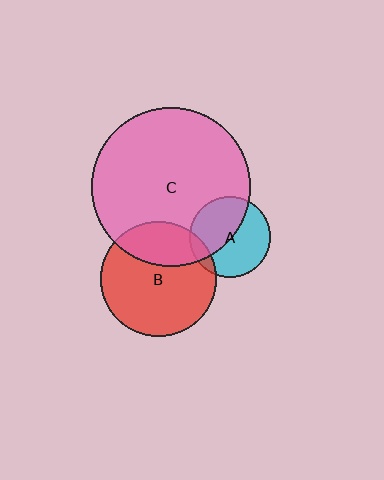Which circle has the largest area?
Circle C (pink).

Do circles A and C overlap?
Yes.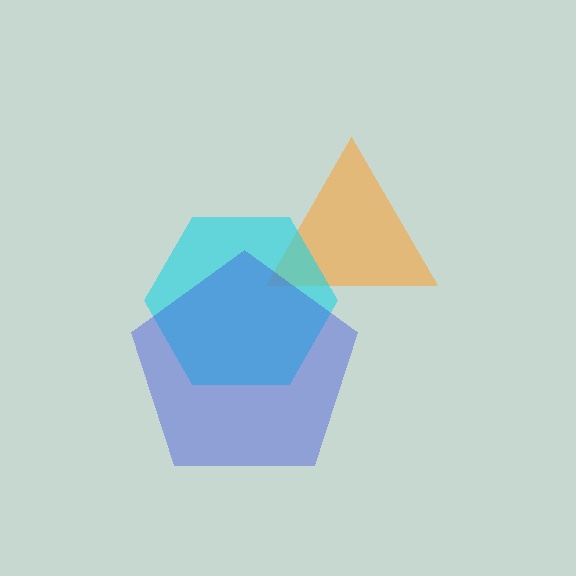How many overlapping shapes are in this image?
There are 3 overlapping shapes in the image.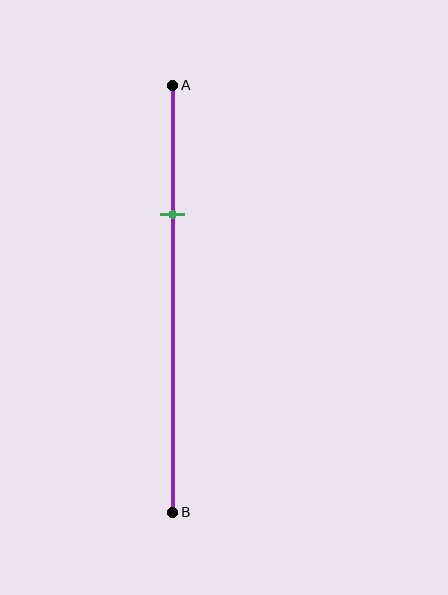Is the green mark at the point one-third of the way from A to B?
No, the mark is at about 30% from A, not at the 33% one-third point.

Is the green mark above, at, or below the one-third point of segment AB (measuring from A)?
The green mark is above the one-third point of segment AB.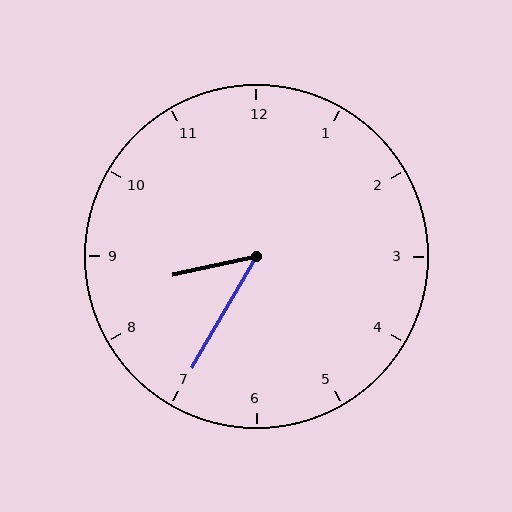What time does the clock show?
8:35.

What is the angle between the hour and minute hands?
Approximately 48 degrees.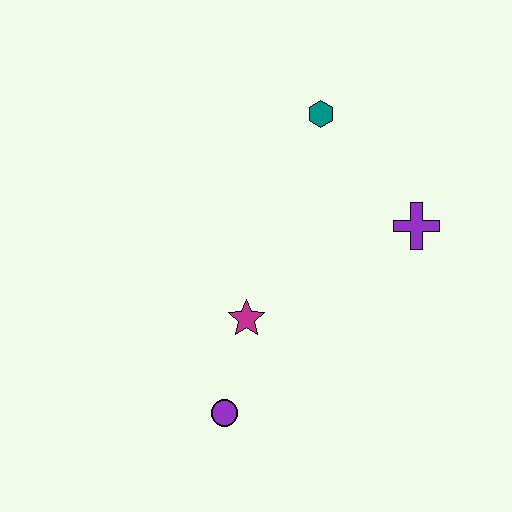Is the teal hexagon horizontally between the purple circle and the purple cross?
Yes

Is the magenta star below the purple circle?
No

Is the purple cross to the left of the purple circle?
No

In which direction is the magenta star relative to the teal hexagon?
The magenta star is below the teal hexagon.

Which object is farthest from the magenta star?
The teal hexagon is farthest from the magenta star.